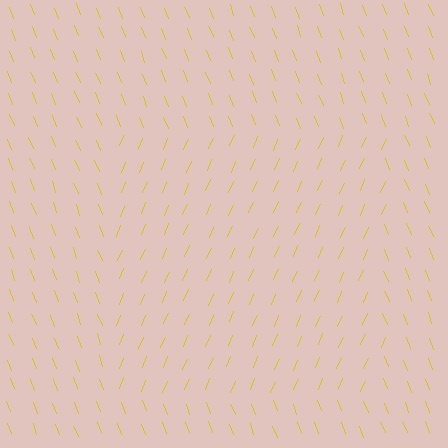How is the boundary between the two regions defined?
The boundary is defined purely by a change in line orientation (approximately 45 degrees difference). All lines are the same color and thickness.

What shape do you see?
I see a rectangle.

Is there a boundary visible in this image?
Yes, there is a texture boundary formed by a change in line orientation.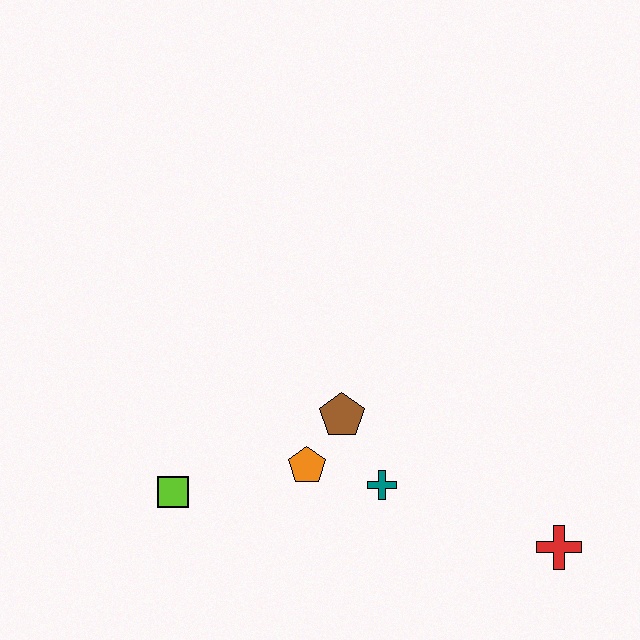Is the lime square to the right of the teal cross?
No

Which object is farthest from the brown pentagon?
The red cross is farthest from the brown pentagon.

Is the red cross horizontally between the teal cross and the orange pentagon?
No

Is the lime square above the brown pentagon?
No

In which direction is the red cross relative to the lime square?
The red cross is to the right of the lime square.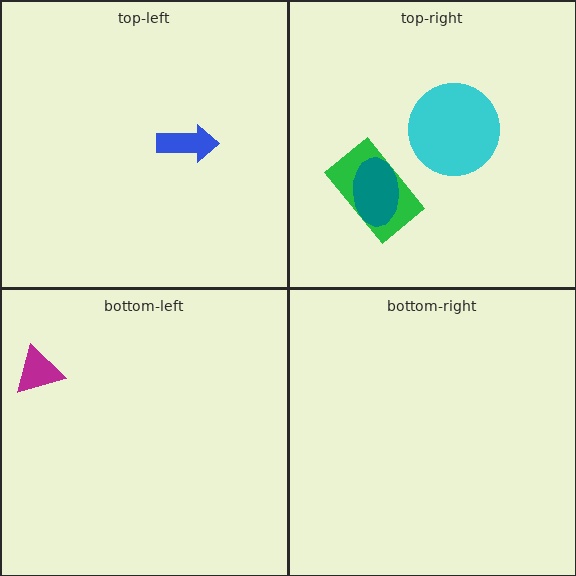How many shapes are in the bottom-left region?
1.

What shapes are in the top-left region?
The blue arrow.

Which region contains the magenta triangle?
The bottom-left region.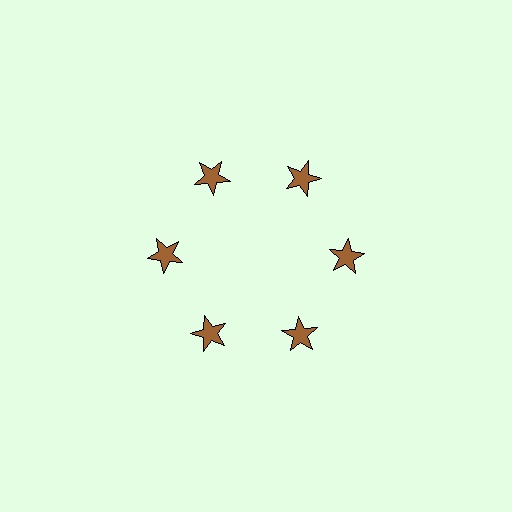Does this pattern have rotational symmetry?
Yes, this pattern has 6-fold rotational symmetry. It looks the same after rotating 60 degrees around the center.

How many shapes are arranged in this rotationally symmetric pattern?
There are 6 shapes, arranged in 6 groups of 1.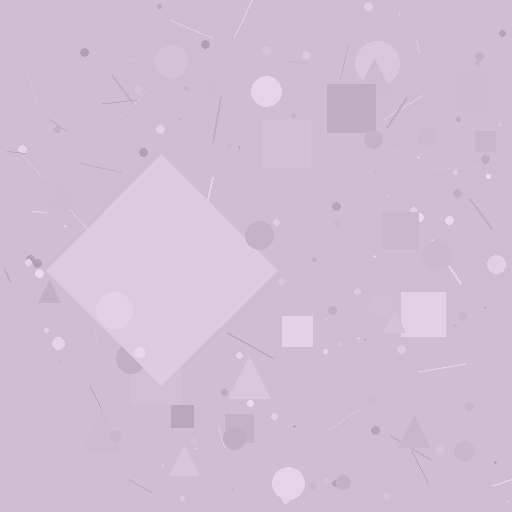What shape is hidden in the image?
A diamond is hidden in the image.